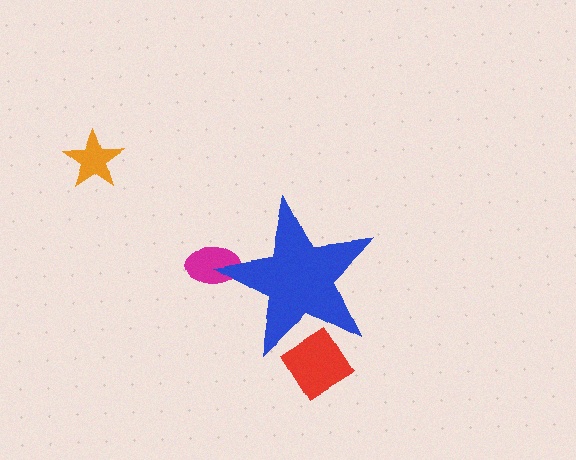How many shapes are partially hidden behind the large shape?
2 shapes are partially hidden.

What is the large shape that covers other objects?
A blue star.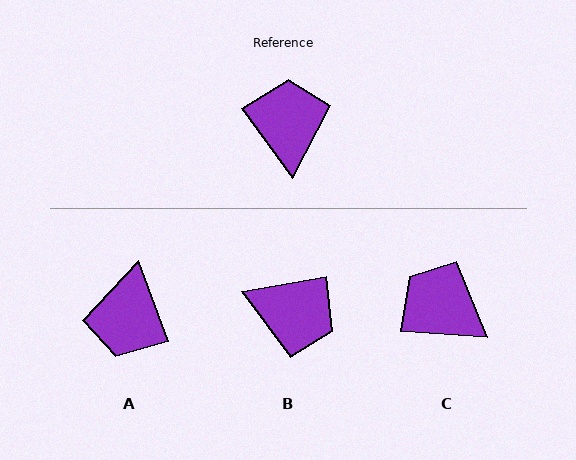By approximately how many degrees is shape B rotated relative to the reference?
Approximately 116 degrees clockwise.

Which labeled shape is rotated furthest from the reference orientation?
A, about 164 degrees away.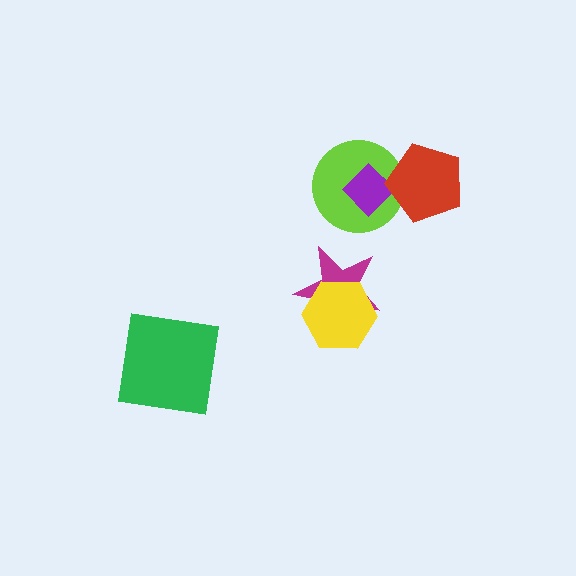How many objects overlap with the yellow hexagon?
1 object overlaps with the yellow hexagon.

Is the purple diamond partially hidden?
Yes, it is partially covered by another shape.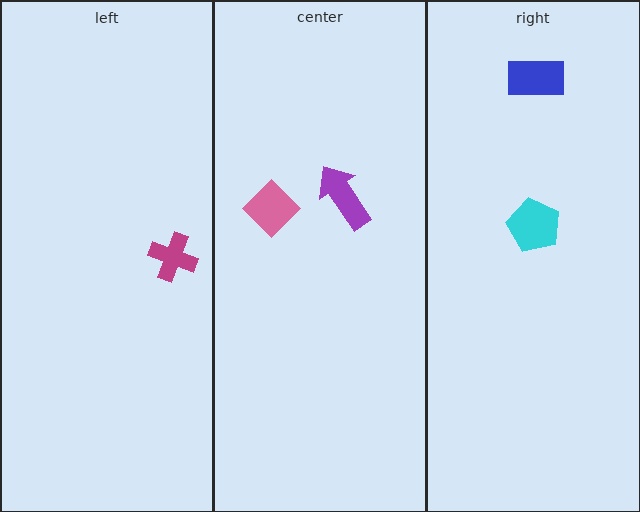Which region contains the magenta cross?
The left region.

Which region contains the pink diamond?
The center region.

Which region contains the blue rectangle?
The right region.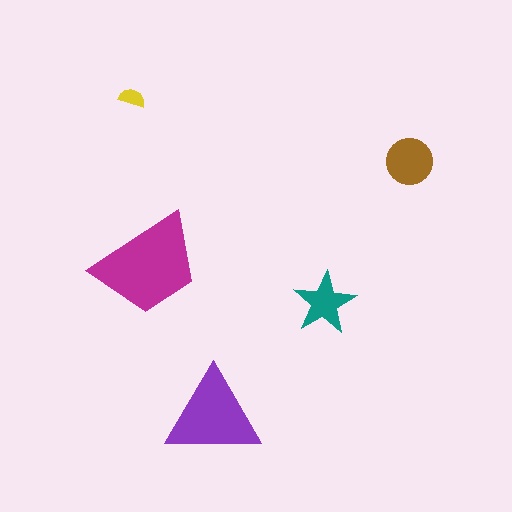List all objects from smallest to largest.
The yellow semicircle, the teal star, the brown circle, the purple triangle, the magenta trapezoid.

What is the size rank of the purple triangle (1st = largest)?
2nd.